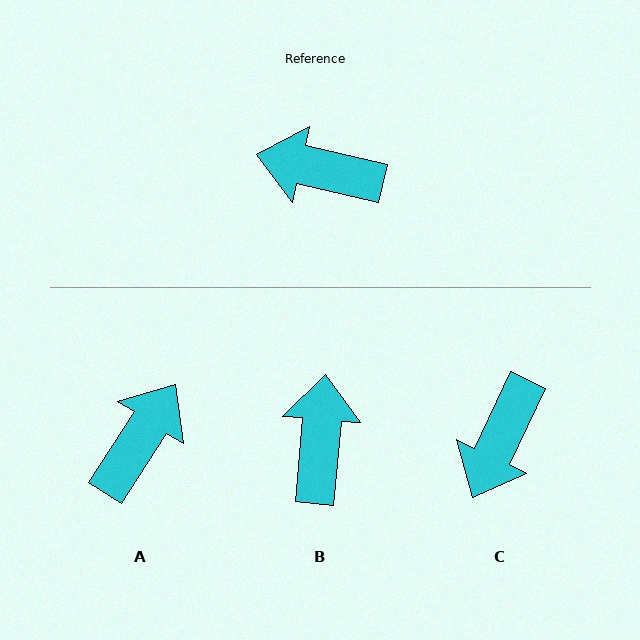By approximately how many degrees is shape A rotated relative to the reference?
Approximately 110 degrees clockwise.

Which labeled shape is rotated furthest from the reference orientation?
A, about 110 degrees away.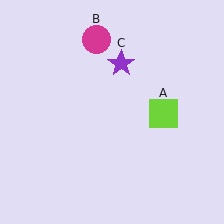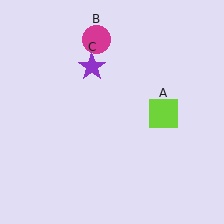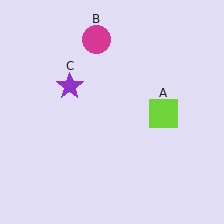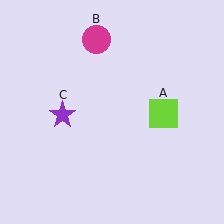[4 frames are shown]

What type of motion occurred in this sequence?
The purple star (object C) rotated counterclockwise around the center of the scene.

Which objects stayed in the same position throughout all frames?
Lime square (object A) and magenta circle (object B) remained stationary.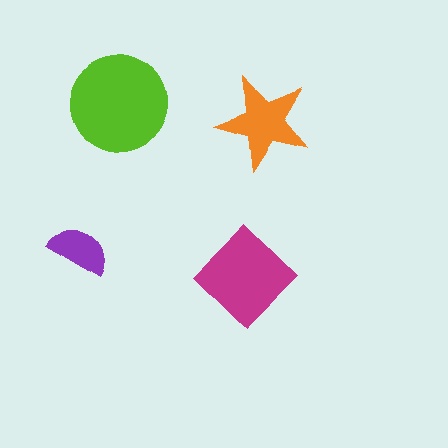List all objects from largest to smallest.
The lime circle, the magenta diamond, the orange star, the purple semicircle.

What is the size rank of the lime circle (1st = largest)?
1st.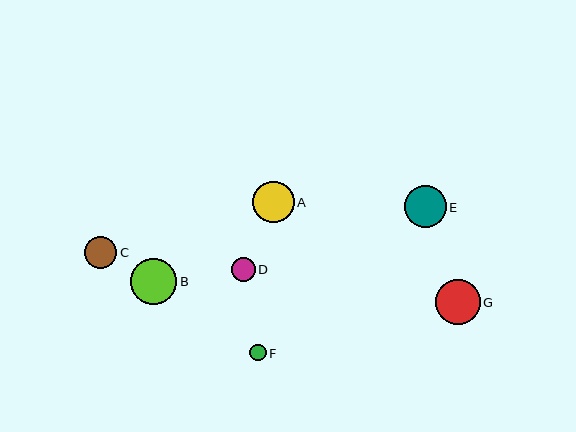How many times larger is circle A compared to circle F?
Circle A is approximately 2.5 times the size of circle F.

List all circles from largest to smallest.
From largest to smallest: B, G, E, A, C, D, F.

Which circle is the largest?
Circle B is the largest with a size of approximately 46 pixels.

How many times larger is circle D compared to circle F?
Circle D is approximately 1.4 times the size of circle F.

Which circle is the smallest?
Circle F is the smallest with a size of approximately 17 pixels.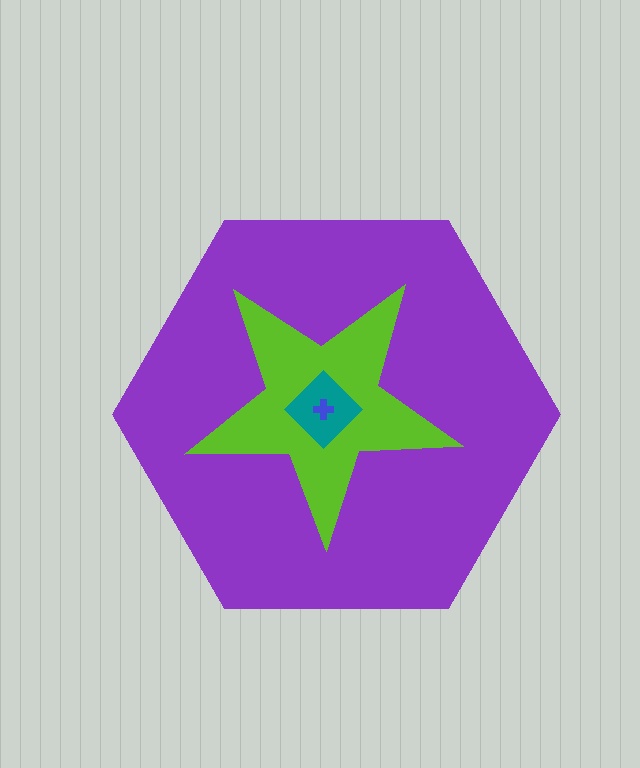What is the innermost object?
The blue cross.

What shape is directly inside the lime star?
The teal diamond.